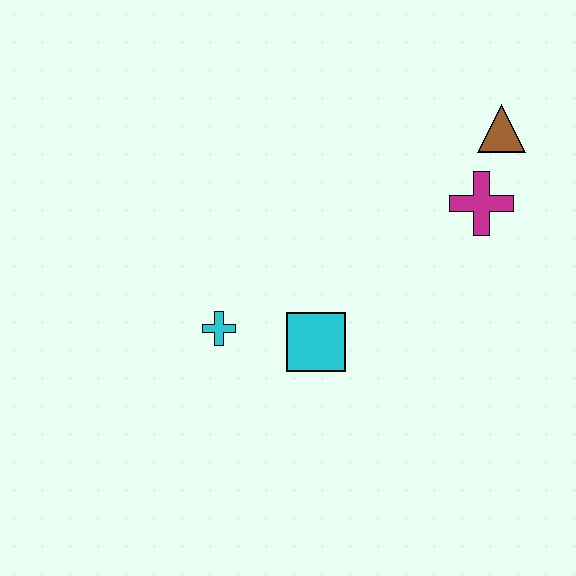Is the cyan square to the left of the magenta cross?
Yes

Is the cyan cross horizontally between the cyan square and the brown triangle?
No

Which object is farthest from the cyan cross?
The brown triangle is farthest from the cyan cross.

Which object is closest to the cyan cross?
The cyan square is closest to the cyan cross.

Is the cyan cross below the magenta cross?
Yes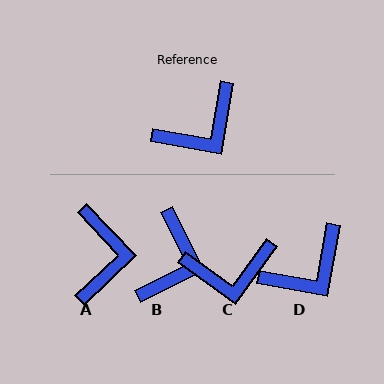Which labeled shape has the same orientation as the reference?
D.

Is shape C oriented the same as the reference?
No, it is off by about 26 degrees.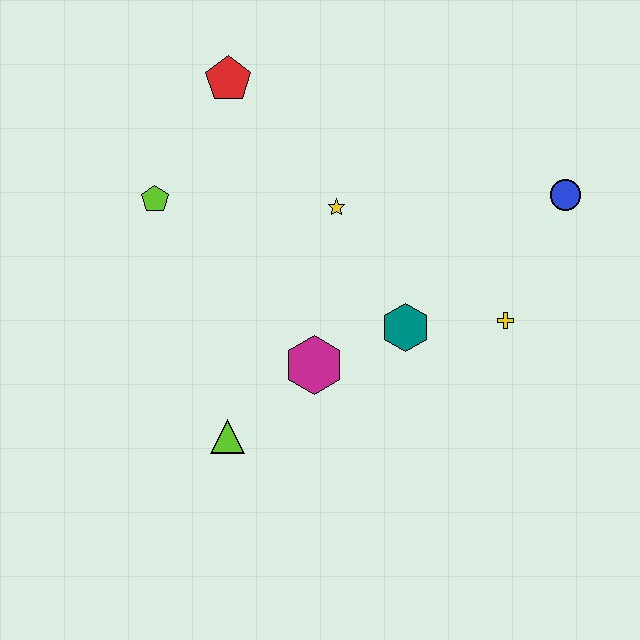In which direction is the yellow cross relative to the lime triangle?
The yellow cross is to the right of the lime triangle.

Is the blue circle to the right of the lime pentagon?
Yes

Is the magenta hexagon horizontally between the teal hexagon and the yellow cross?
No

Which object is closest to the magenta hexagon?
The teal hexagon is closest to the magenta hexagon.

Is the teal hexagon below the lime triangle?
No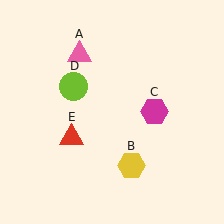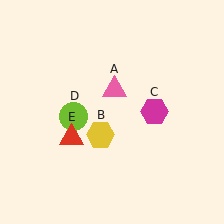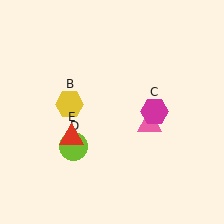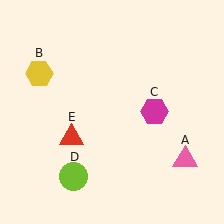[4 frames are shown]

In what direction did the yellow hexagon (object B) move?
The yellow hexagon (object B) moved up and to the left.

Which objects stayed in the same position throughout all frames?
Magenta hexagon (object C) and red triangle (object E) remained stationary.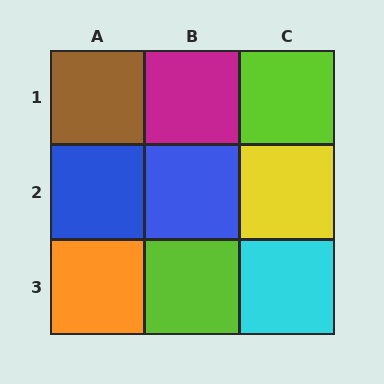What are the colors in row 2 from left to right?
Blue, blue, yellow.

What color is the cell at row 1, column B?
Magenta.